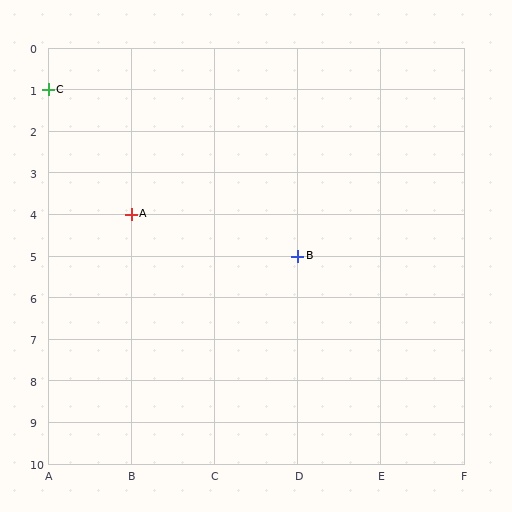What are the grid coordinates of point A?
Point A is at grid coordinates (B, 4).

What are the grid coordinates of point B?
Point B is at grid coordinates (D, 5).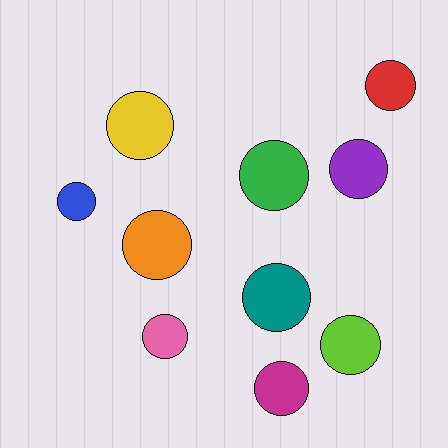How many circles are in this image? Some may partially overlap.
There are 10 circles.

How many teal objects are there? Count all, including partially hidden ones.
There is 1 teal object.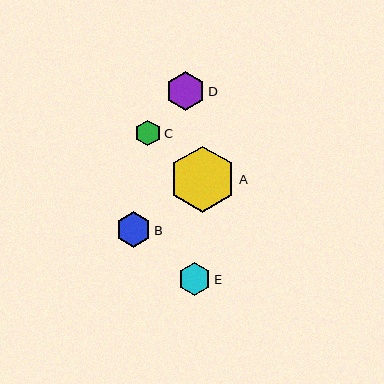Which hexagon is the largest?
Hexagon A is the largest with a size of approximately 66 pixels.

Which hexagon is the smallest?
Hexagon C is the smallest with a size of approximately 26 pixels.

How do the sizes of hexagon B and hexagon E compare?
Hexagon B and hexagon E are approximately the same size.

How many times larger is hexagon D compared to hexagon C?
Hexagon D is approximately 1.5 times the size of hexagon C.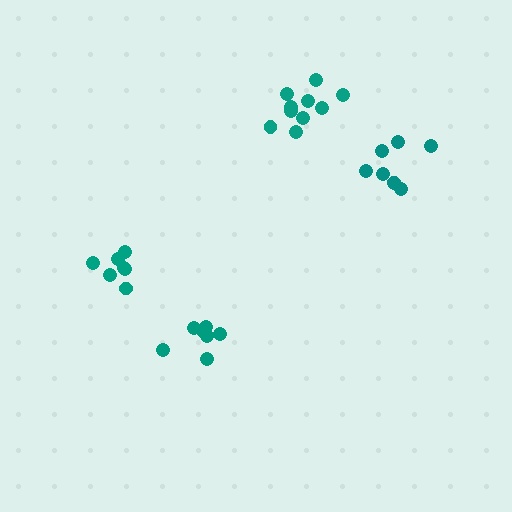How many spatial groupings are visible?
There are 4 spatial groupings.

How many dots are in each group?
Group 1: 10 dots, Group 2: 7 dots, Group 3: 7 dots, Group 4: 8 dots (32 total).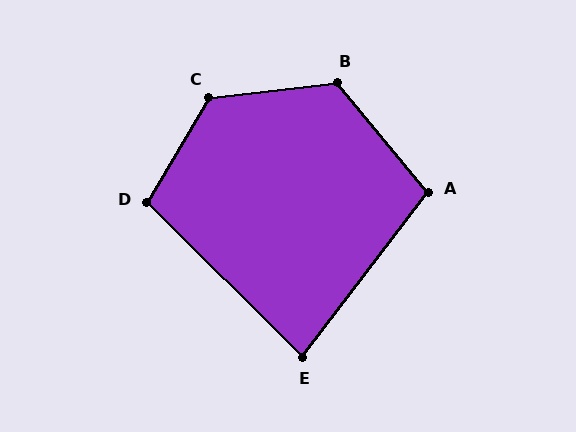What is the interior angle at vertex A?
Approximately 103 degrees (obtuse).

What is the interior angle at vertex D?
Approximately 104 degrees (obtuse).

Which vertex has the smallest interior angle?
E, at approximately 83 degrees.